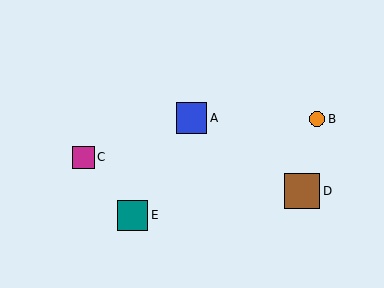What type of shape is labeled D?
Shape D is a brown square.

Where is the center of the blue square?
The center of the blue square is at (192, 118).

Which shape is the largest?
The brown square (labeled D) is the largest.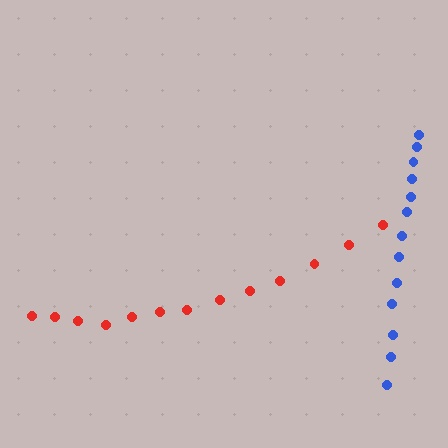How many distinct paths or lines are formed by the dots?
There are 2 distinct paths.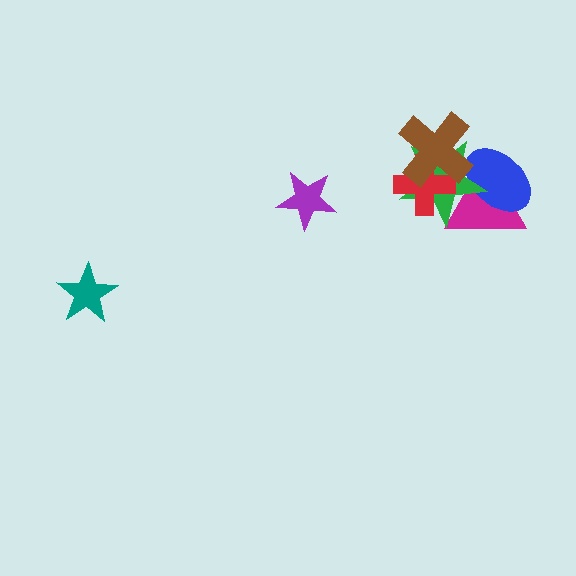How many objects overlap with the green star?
4 objects overlap with the green star.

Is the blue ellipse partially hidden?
Yes, it is partially covered by another shape.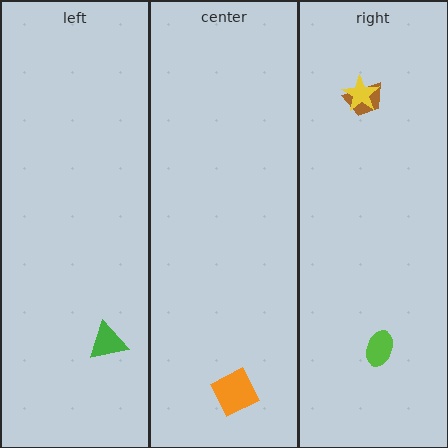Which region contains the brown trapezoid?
The right region.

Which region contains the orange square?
The center region.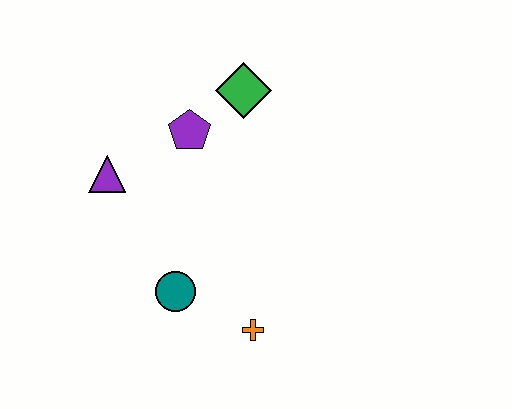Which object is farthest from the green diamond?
The orange cross is farthest from the green diamond.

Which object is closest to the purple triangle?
The purple pentagon is closest to the purple triangle.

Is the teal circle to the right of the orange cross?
No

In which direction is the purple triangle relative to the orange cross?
The purple triangle is above the orange cross.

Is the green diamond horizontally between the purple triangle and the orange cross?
Yes